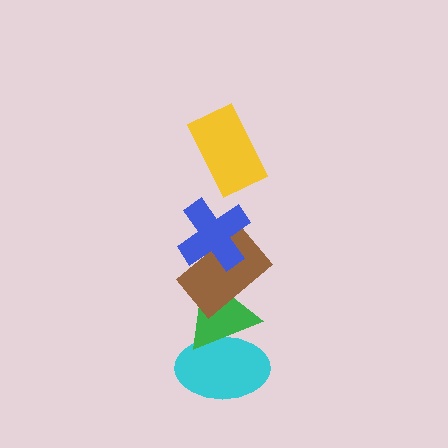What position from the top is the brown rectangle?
The brown rectangle is 3rd from the top.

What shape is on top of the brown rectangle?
The blue cross is on top of the brown rectangle.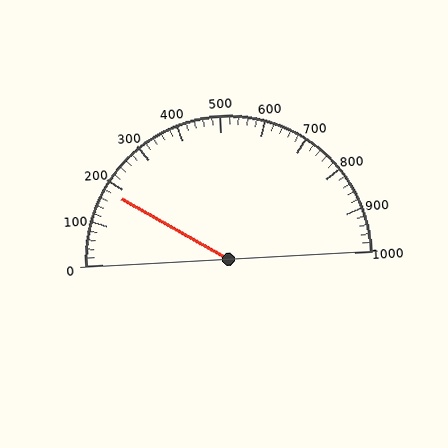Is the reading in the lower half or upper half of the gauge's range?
The reading is in the lower half of the range (0 to 1000).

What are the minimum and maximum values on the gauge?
The gauge ranges from 0 to 1000.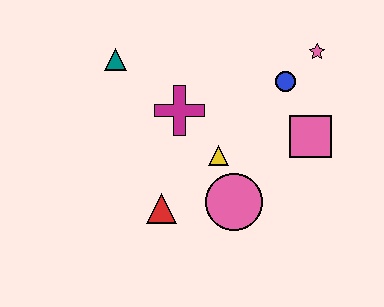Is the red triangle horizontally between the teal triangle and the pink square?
Yes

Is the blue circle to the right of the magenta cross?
Yes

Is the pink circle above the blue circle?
No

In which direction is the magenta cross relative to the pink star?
The magenta cross is to the left of the pink star.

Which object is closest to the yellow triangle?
The pink circle is closest to the yellow triangle.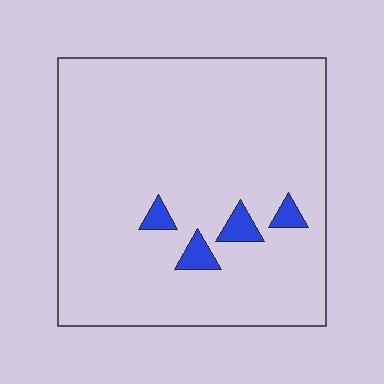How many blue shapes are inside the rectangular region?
4.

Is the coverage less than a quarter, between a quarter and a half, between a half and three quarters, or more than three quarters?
Less than a quarter.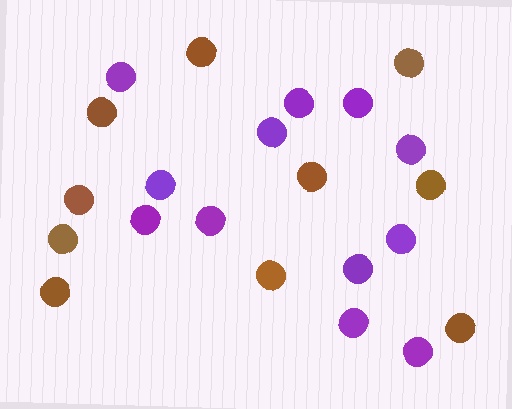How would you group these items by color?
There are 2 groups: one group of brown circles (10) and one group of purple circles (12).